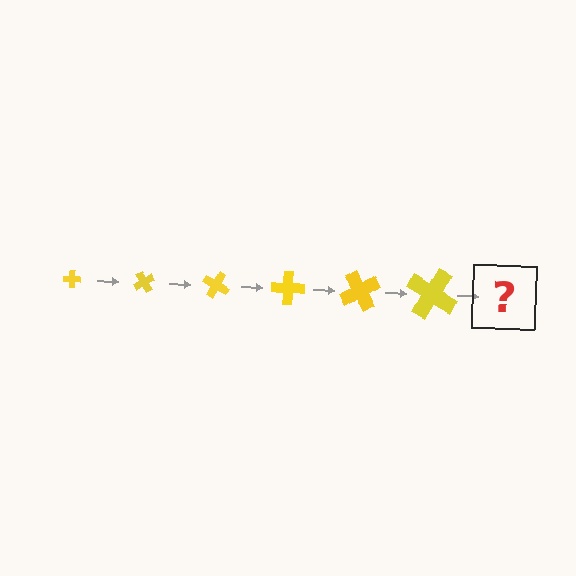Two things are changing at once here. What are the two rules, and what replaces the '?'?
The two rules are that the cross grows larger each step and it rotates 60 degrees each step. The '?' should be a cross, larger than the previous one and rotated 360 degrees from the start.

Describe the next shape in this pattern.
It should be a cross, larger than the previous one and rotated 360 degrees from the start.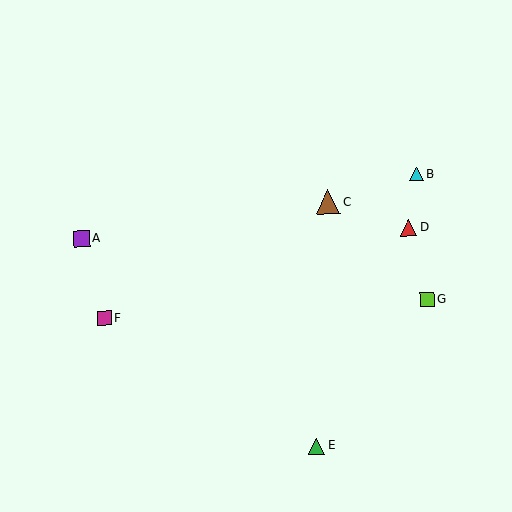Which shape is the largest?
The brown triangle (labeled C) is the largest.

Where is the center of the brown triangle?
The center of the brown triangle is at (328, 202).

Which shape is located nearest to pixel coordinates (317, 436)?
The green triangle (labeled E) at (316, 446) is nearest to that location.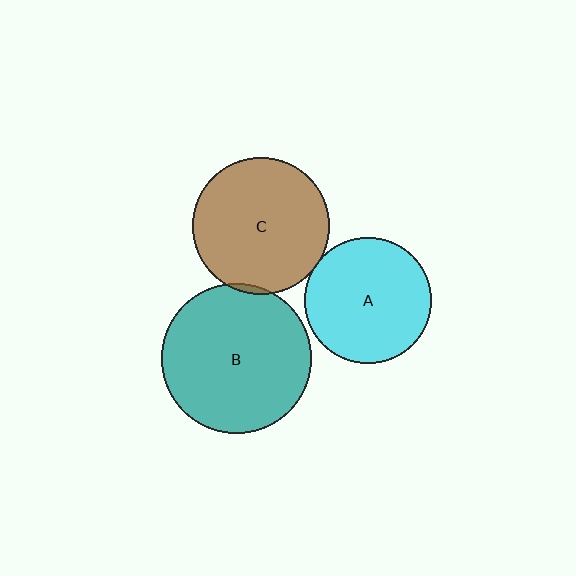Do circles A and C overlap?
Yes.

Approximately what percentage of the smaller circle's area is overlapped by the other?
Approximately 5%.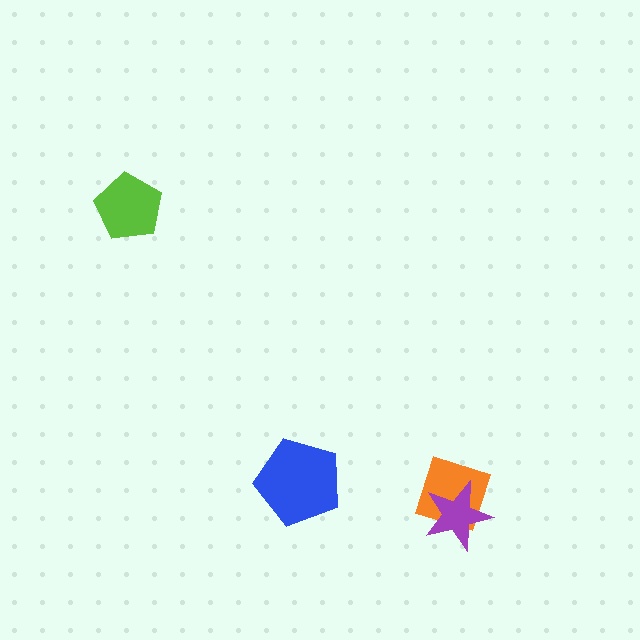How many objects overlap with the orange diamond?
1 object overlaps with the orange diamond.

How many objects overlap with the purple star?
1 object overlaps with the purple star.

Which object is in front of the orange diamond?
The purple star is in front of the orange diamond.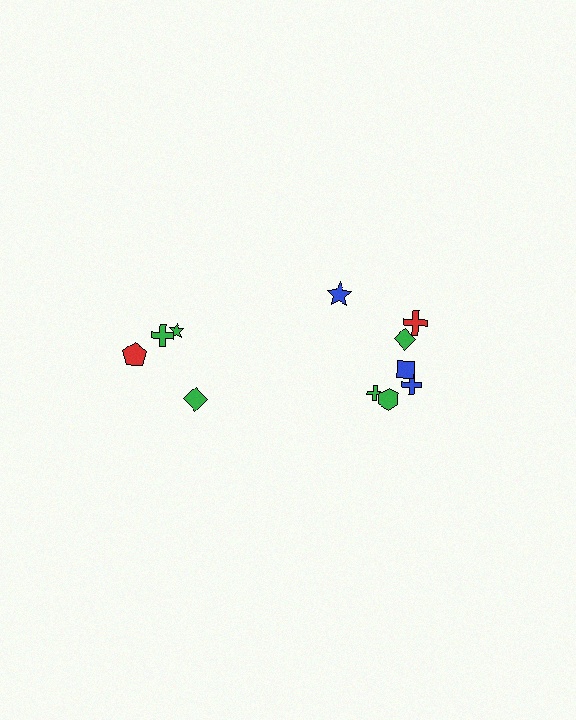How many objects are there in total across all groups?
There are 11 objects.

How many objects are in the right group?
There are 7 objects.